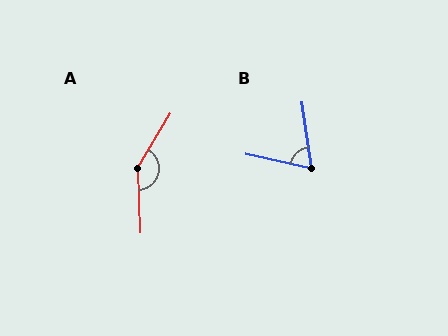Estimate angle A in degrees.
Approximately 146 degrees.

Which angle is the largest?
A, at approximately 146 degrees.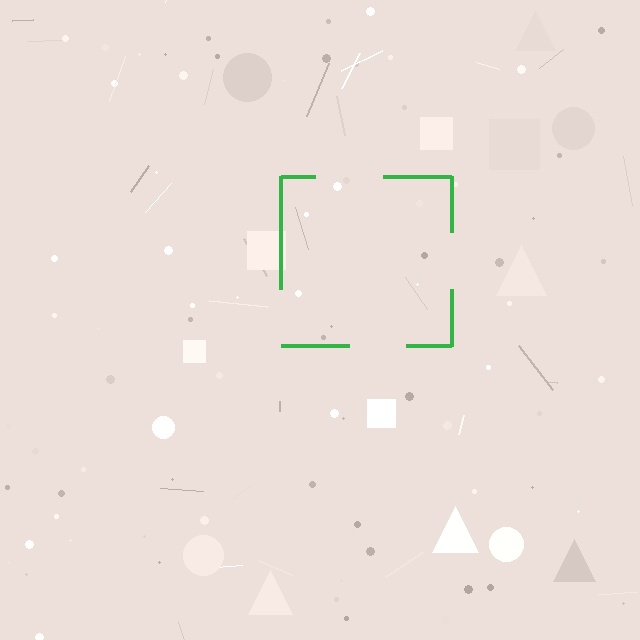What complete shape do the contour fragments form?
The contour fragments form a square.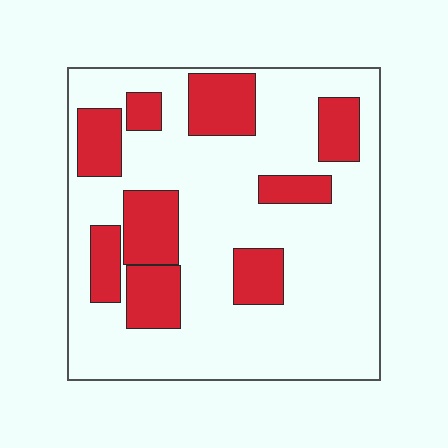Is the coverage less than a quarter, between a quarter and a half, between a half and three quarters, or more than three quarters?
Between a quarter and a half.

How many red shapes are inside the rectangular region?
9.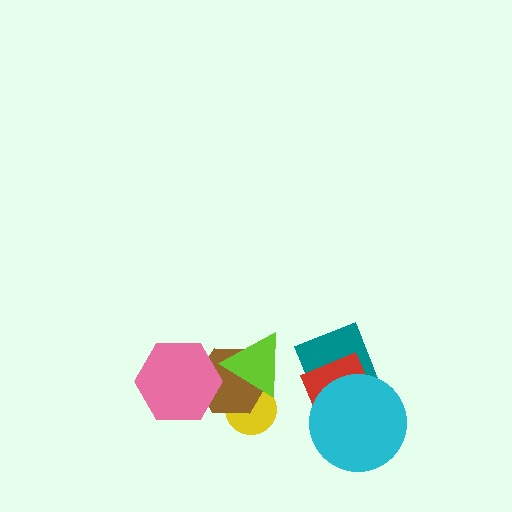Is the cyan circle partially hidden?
No, no other shape covers it.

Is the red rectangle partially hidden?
Yes, it is partially covered by another shape.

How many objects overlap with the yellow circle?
2 objects overlap with the yellow circle.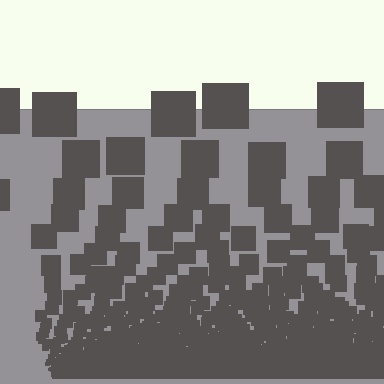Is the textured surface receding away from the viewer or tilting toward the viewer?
The surface appears to tilt toward the viewer. Texture elements get larger and sparser toward the top.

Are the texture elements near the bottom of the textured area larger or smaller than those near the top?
Smaller. The gradient is inverted — elements near the bottom are smaller and denser.